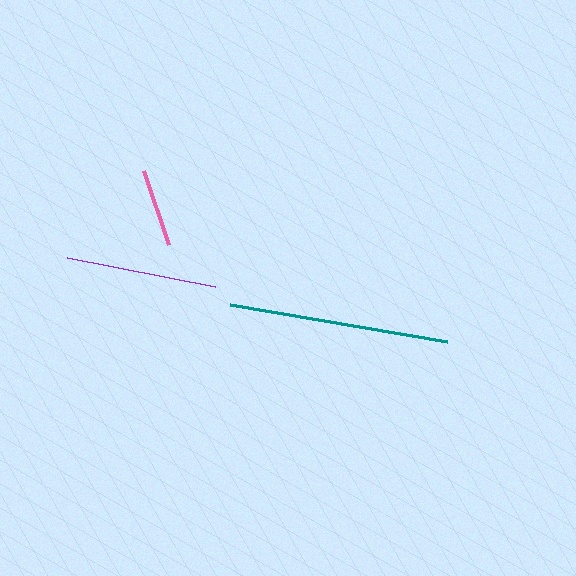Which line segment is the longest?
The teal line is the longest at approximately 220 pixels.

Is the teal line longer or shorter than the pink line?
The teal line is longer than the pink line.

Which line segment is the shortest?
The pink line is the shortest at approximately 78 pixels.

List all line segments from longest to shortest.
From longest to shortest: teal, purple, pink.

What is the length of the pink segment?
The pink segment is approximately 78 pixels long.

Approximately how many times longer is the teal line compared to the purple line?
The teal line is approximately 1.5 times the length of the purple line.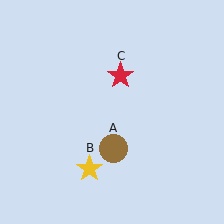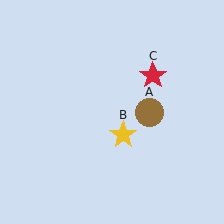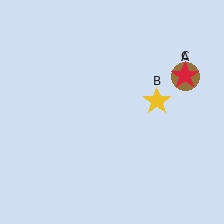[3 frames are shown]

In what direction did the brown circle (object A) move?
The brown circle (object A) moved up and to the right.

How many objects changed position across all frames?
3 objects changed position: brown circle (object A), yellow star (object B), red star (object C).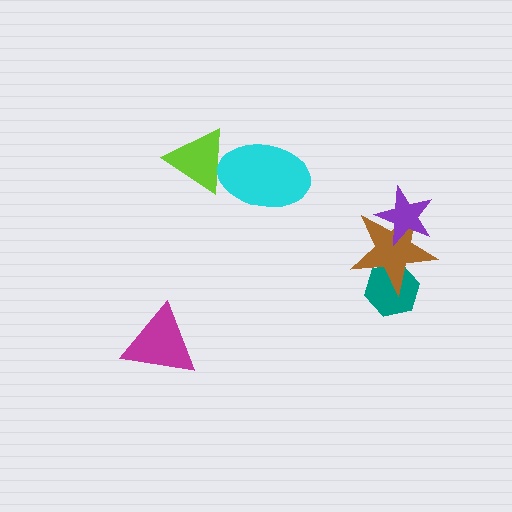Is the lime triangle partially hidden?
Yes, it is partially covered by another shape.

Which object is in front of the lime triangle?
The cyan ellipse is in front of the lime triangle.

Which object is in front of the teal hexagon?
The brown star is in front of the teal hexagon.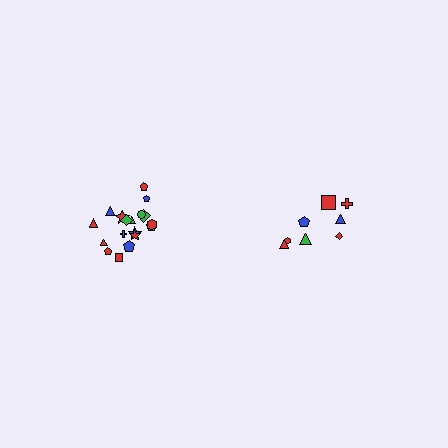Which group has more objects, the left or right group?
The left group.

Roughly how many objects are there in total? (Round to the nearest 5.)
Roughly 25 objects in total.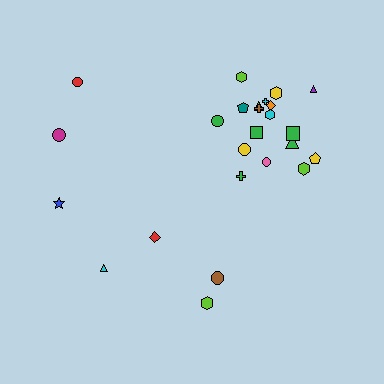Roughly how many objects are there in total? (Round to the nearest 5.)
Roughly 25 objects in total.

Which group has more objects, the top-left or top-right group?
The top-right group.